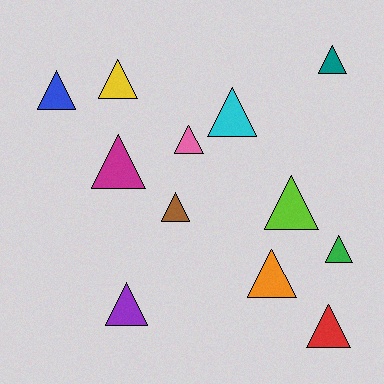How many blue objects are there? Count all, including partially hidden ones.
There is 1 blue object.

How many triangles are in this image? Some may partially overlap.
There are 12 triangles.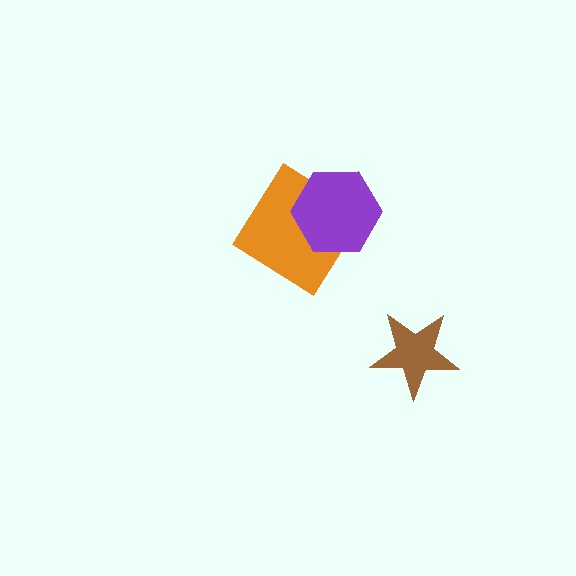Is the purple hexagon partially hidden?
No, no other shape covers it.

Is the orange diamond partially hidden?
Yes, it is partially covered by another shape.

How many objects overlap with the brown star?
0 objects overlap with the brown star.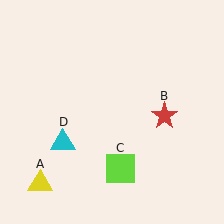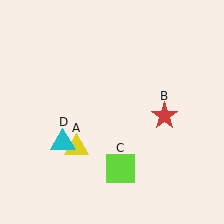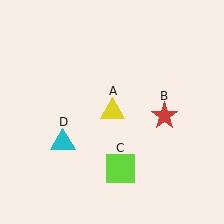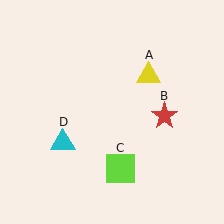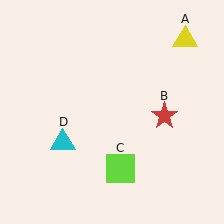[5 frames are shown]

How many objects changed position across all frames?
1 object changed position: yellow triangle (object A).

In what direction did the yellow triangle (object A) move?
The yellow triangle (object A) moved up and to the right.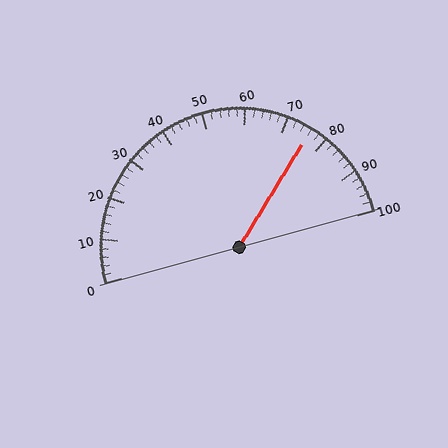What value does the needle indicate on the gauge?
The needle indicates approximately 76.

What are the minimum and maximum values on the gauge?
The gauge ranges from 0 to 100.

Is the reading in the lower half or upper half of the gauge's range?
The reading is in the upper half of the range (0 to 100).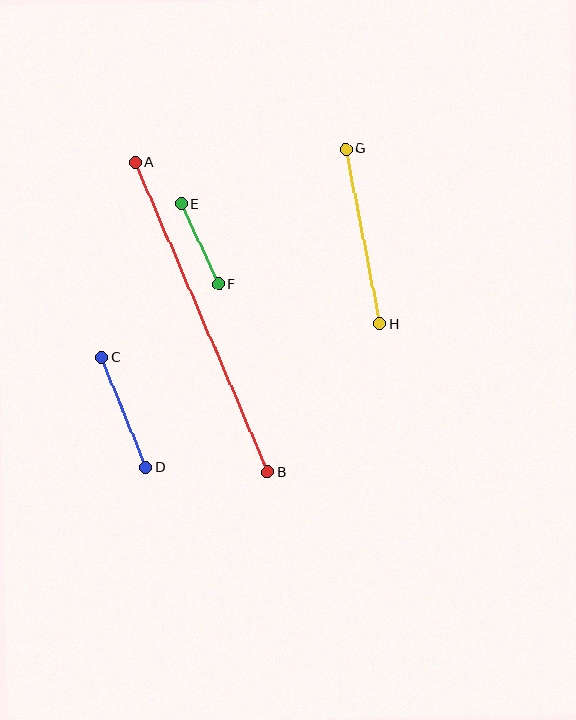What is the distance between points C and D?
The distance is approximately 119 pixels.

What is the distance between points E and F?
The distance is approximately 88 pixels.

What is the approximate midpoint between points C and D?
The midpoint is at approximately (124, 412) pixels.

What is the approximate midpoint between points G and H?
The midpoint is at approximately (363, 236) pixels.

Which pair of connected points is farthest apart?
Points A and B are farthest apart.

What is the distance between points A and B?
The distance is approximately 337 pixels.